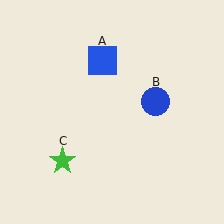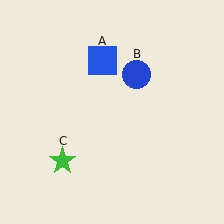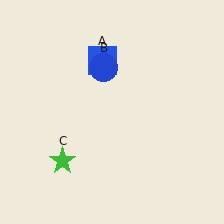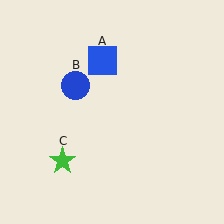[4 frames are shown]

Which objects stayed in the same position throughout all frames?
Blue square (object A) and green star (object C) remained stationary.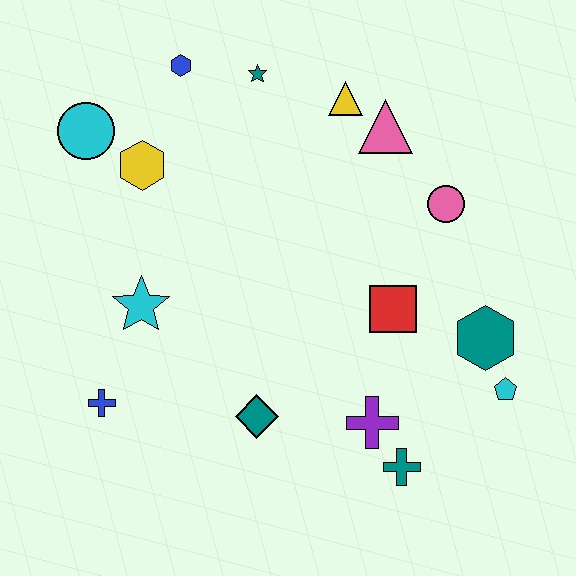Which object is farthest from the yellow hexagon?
The cyan pentagon is farthest from the yellow hexagon.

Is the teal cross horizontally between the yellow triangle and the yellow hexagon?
No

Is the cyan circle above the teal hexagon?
Yes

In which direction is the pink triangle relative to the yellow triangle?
The pink triangle is to the right of the yellow triangle.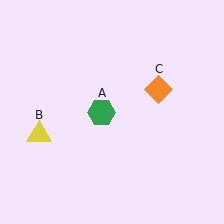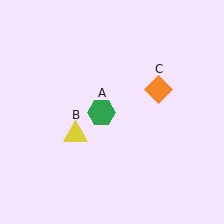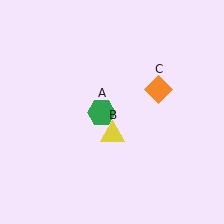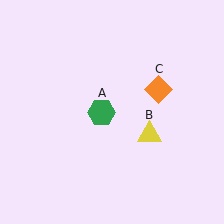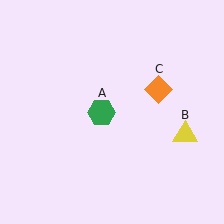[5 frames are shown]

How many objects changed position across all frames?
1 object changed position: yellow triangle (object B).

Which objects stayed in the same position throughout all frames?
Green hexagon (object A) and orange diamond (object C) remained stationary.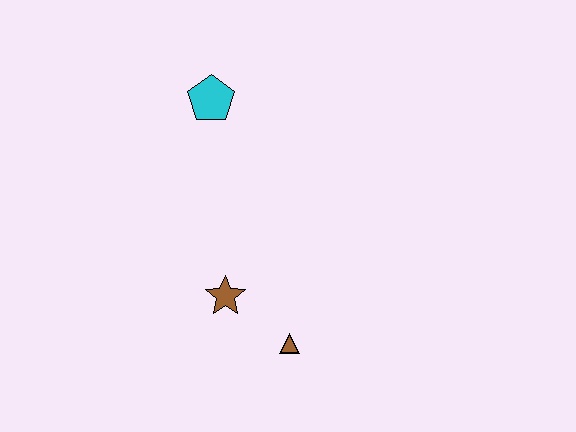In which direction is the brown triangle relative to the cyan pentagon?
The brown triangle is below the cyan pentagon.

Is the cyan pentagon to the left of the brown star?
Yes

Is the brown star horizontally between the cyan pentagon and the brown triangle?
Yes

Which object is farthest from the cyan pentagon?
The brown triangle is farthest from the cyan pentagon.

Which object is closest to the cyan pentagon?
The brown star is closest to the cyan pentagon.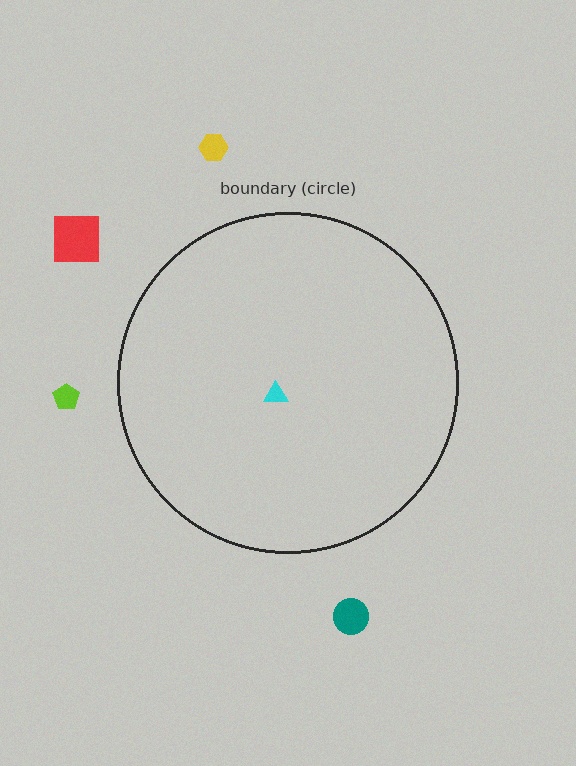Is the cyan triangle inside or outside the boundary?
Inside.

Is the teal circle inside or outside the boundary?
Outside.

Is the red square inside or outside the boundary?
Outside.